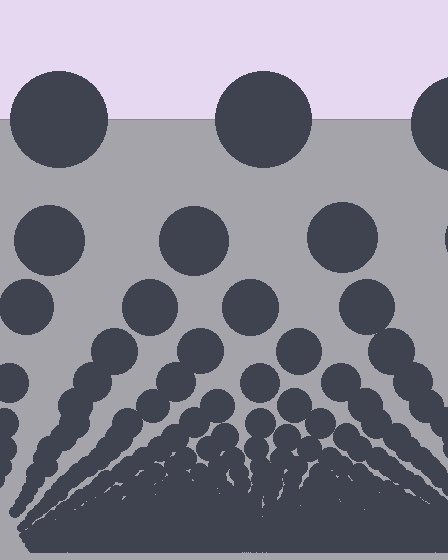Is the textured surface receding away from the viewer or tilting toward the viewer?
The surface appears to tilt toward the viewer. Texture elements get larger and sparser toward the top.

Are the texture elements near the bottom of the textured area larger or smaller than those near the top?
Smaller. The gradient is inverted — elements near the bottom are smaller and denser.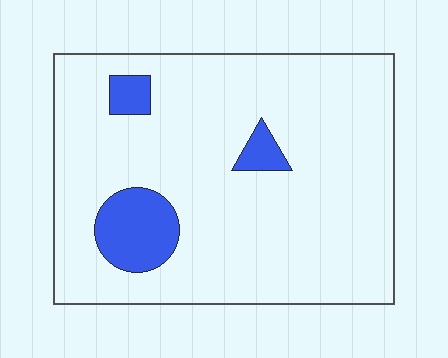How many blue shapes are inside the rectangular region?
3.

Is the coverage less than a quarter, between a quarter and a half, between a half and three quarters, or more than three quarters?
Less than a quarter.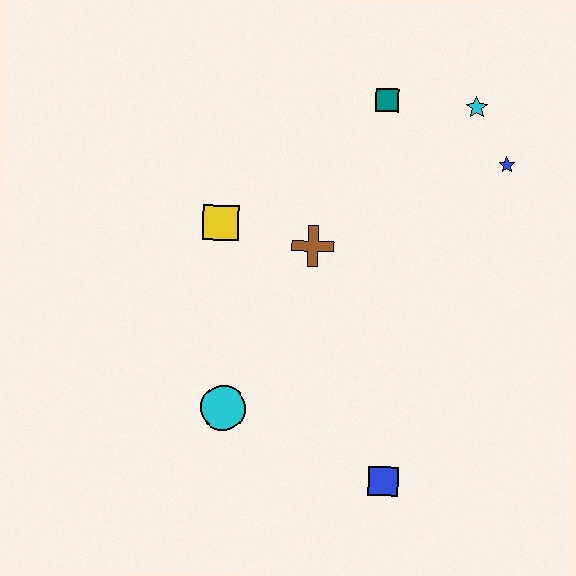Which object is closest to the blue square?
The cyan circle is closest to the blue square.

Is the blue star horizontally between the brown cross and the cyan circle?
No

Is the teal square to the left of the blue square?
Yes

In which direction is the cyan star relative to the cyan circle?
The cyan star is above the cyan circle.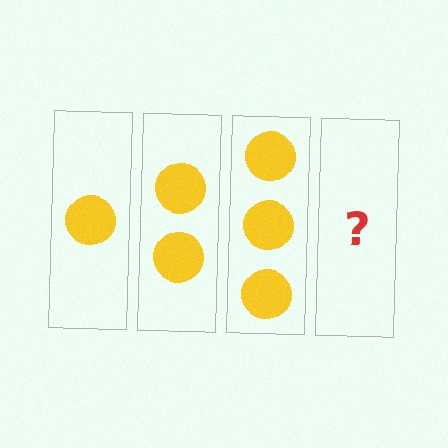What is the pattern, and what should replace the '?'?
The pattern is that each step adds one more circle. The '?' should be 4 circles.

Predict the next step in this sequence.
The next step is 4 circles.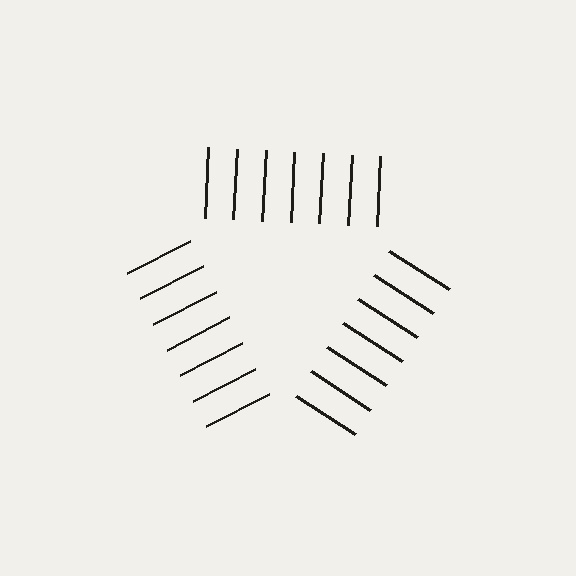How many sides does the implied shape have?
3 sides — the line-ends trace a triangle.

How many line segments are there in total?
21 — 7 along each of the 3 edges.